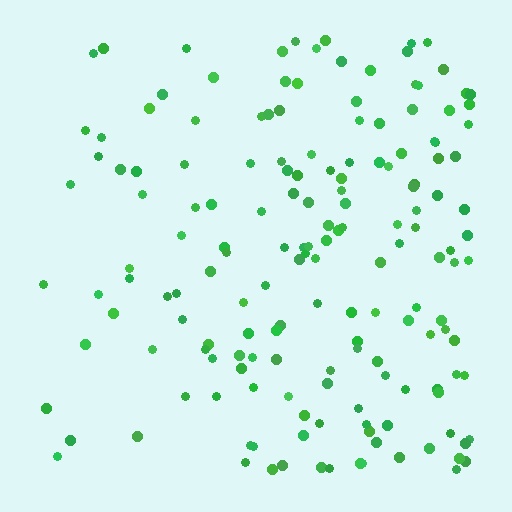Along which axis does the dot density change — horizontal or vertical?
Horizontal.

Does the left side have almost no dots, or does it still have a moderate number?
Still a moderate number, just noticeably fewer than the right.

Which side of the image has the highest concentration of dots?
The right.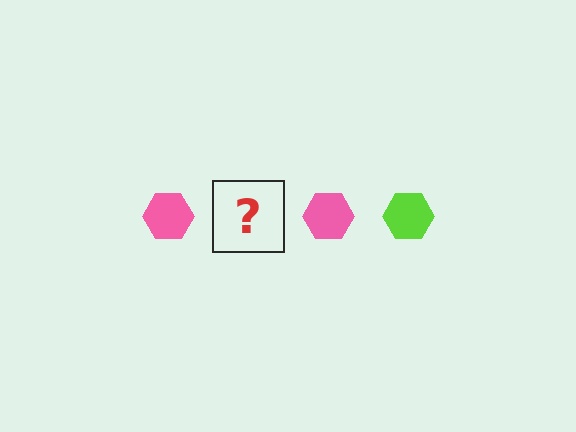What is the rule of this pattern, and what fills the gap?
The rule is that the pattern cycles through pink, lime hexagons. The gap should be filled with a lime hexagon.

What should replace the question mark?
The question mark should be replaced with a lime hexagon.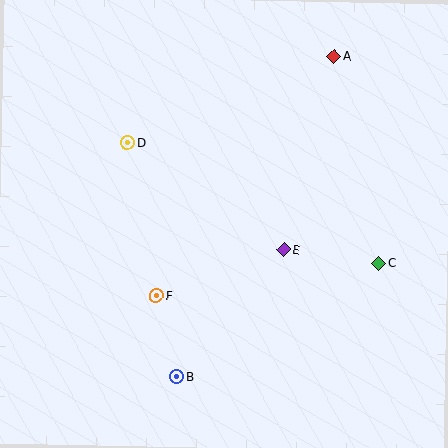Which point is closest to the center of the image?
Point E at (284, 250) is closest to the center.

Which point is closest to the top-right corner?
Point A is closest to the top-right corner.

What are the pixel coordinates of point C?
Point C is at (379, 264).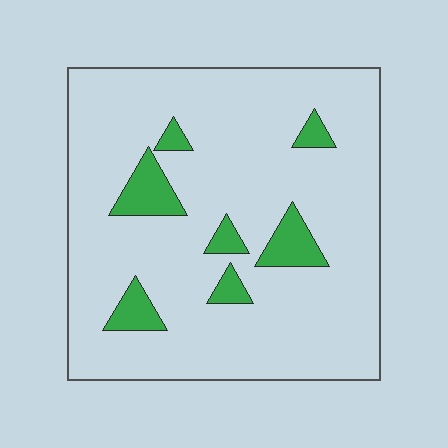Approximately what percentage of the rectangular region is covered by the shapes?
Approximately 10%.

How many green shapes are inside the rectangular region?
7.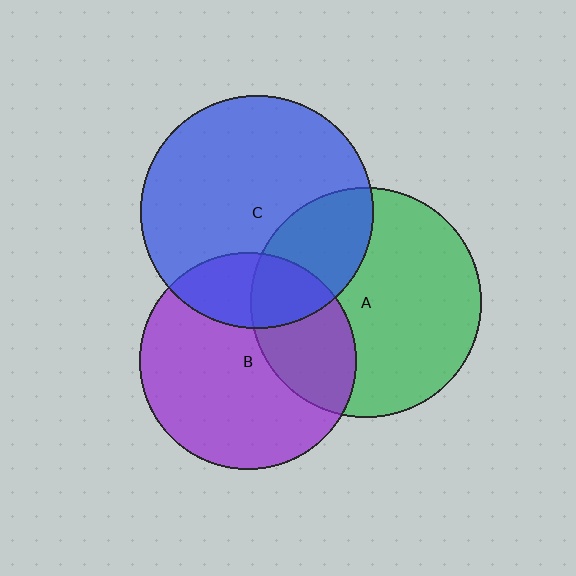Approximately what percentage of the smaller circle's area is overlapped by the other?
Approximately 30%.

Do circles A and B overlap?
Yes.